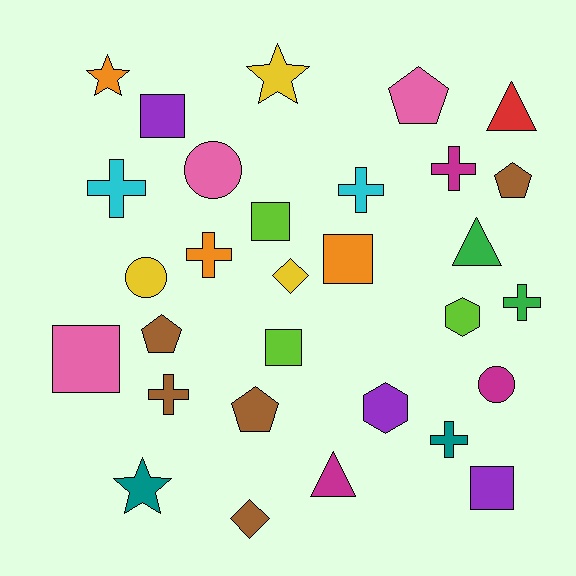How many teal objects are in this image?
There are 2 teal objects.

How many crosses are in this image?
There are 7 crosses.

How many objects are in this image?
There are 30 objects.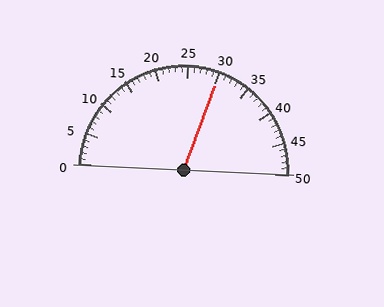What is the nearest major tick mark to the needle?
The nearest major tick mark is 30.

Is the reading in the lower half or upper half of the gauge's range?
The reading is in the upper half of the range (0 to 50).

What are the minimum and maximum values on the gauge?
The gauge ranges from 0 to 50.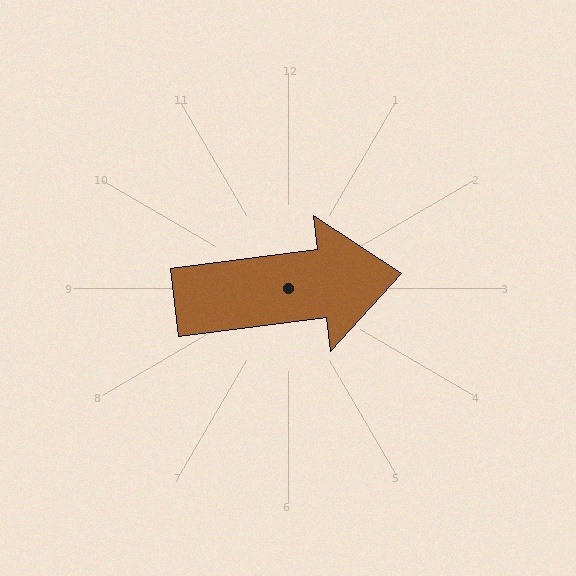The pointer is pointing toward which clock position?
Roughly 3 o'clock.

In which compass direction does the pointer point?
East.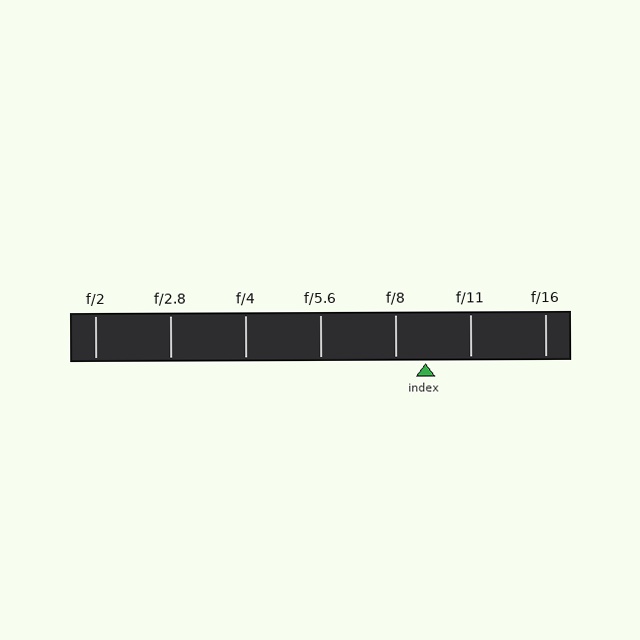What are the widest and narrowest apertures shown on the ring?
The widest aperture shown is f/2 and the narrowest is f/16.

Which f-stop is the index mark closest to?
The index mark is closest to f/8.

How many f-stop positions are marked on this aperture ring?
There are 7 f-stop positions marked.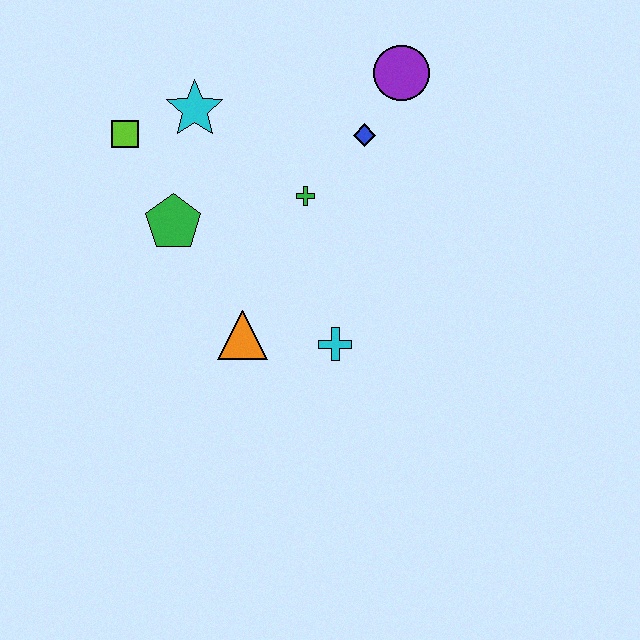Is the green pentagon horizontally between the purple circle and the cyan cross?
No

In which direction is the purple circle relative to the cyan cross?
The purple circle is above the cyan cross.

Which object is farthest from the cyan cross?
The lime square is farthest from the cyan cross.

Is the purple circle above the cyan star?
Yes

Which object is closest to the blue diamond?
The purple circle is closest to the blue diamond.